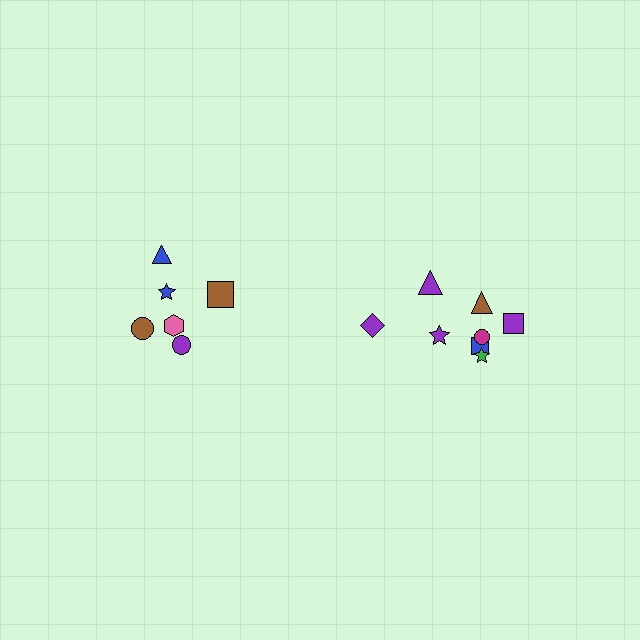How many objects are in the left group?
There are 6 objects.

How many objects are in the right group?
There are 8 objects.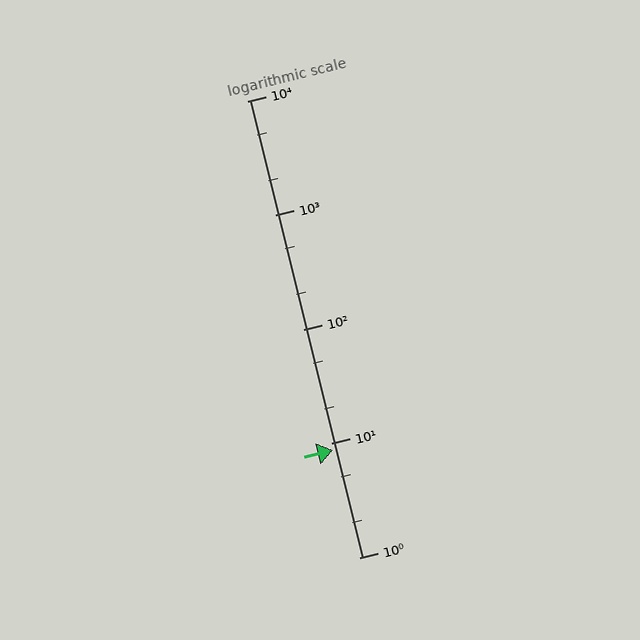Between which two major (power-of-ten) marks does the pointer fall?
The pointer is between 1 and 10.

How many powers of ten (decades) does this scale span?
The scale spans 4 decades, from 1 to 10000.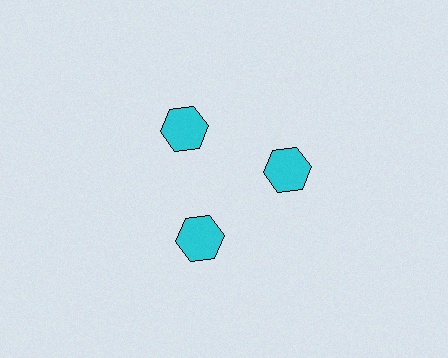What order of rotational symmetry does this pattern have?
This pattern has 3-fold rotational symmetry.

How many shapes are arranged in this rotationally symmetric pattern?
There are 3 shapes, arranged in 3 groups of 1.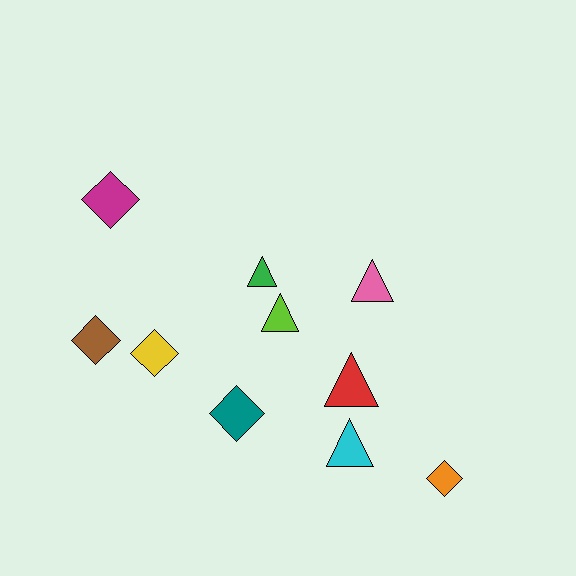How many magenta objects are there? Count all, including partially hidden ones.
There is 1 magenta object.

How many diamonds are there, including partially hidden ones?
There are 5 diamonds.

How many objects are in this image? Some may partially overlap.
There are 10 objects.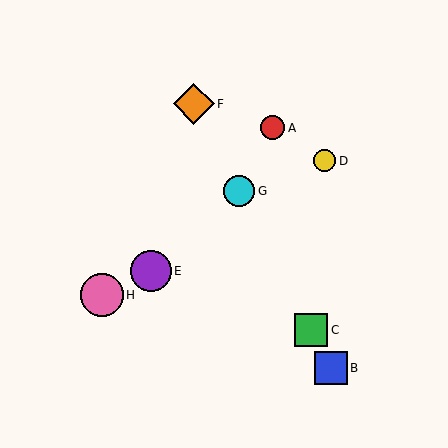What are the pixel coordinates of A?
Object A is at (273, 128).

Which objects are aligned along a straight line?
Objects B, C, F, G are aligned along a straight line.